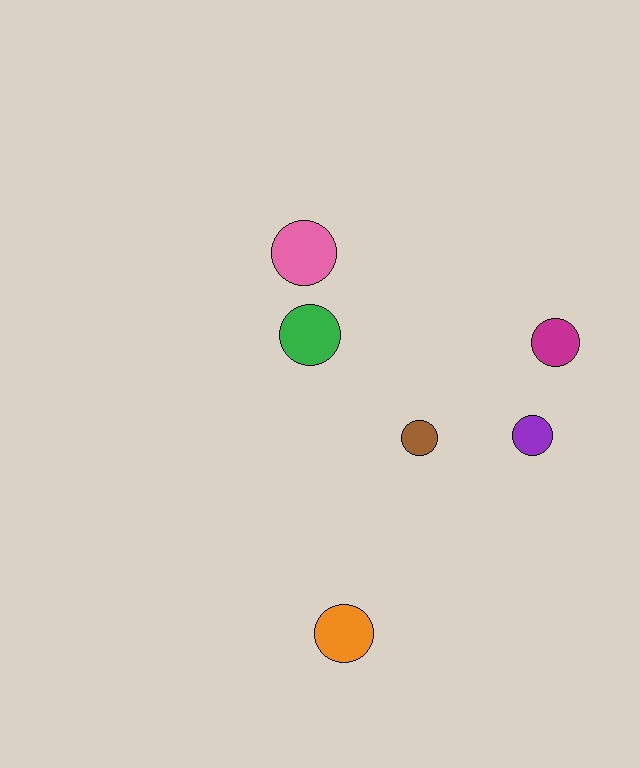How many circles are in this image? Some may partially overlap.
There are 6 circles.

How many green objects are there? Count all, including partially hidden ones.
There is 1 green object.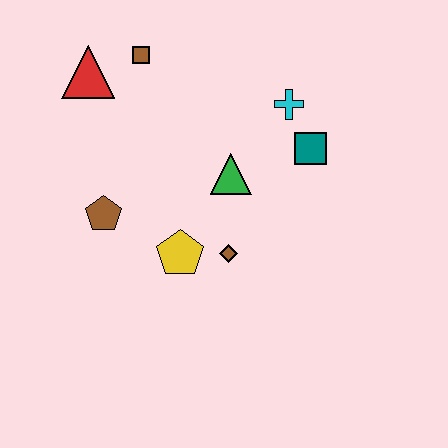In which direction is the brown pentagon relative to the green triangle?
The brown pentagon is to the left of the green triangle.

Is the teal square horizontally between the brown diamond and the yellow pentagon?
No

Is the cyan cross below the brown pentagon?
No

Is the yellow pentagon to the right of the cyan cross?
No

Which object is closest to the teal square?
The cyan cross is closest to the teal square.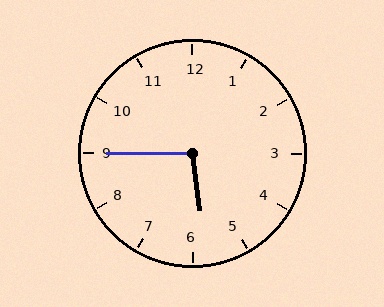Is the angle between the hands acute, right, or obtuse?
It is obtuse.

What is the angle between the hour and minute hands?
Approximately 98 degrees.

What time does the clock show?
5:45.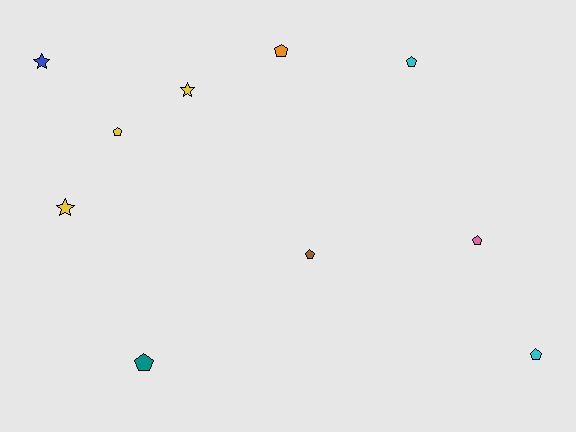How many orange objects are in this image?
There is 1 orange object.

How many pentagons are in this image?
There are 7 pentagons.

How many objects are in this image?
There are 10 objects.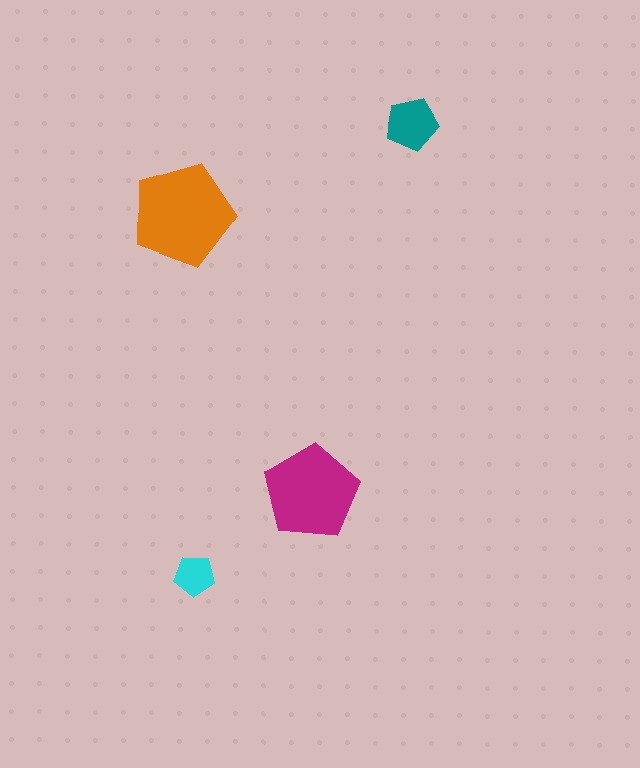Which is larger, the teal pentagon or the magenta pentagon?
The magenta one.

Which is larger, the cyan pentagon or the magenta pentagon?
The magenta one.